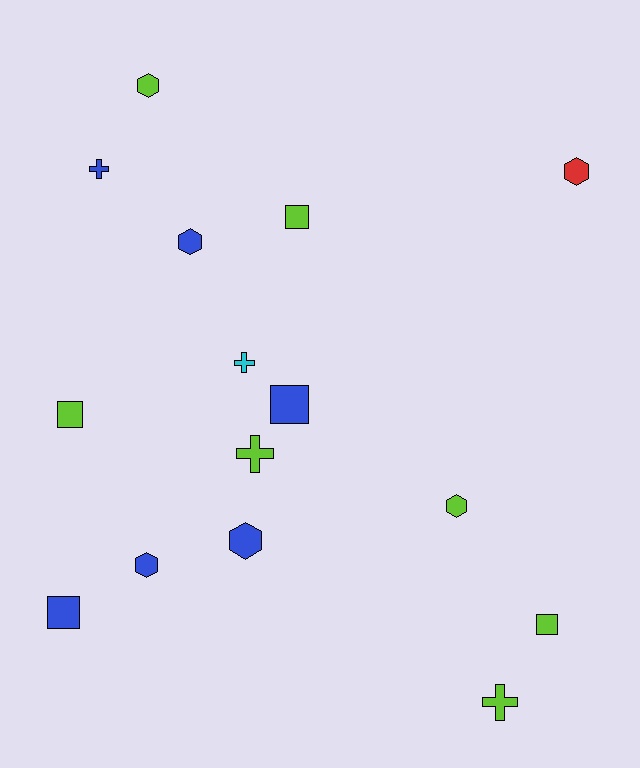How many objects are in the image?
There are 15 objects.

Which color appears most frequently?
Lime, with 7 objects.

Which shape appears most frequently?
Hexagon, with 6 objects.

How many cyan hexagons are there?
There are no cyan hexagons.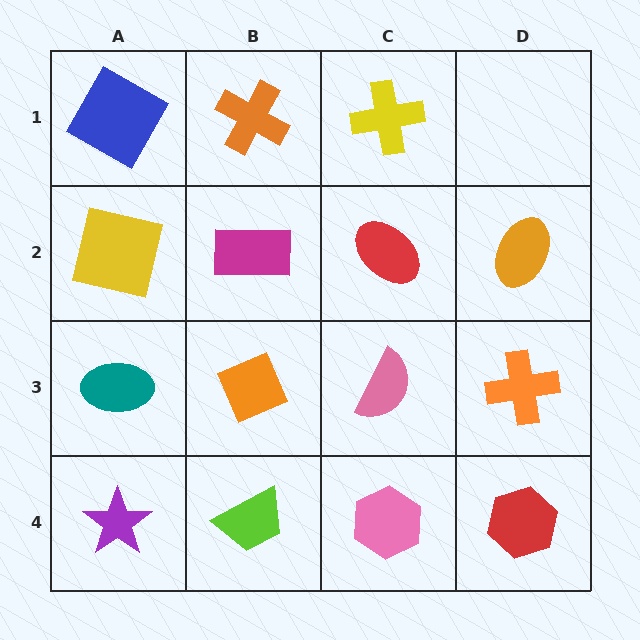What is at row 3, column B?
An orange diamond.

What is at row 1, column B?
An orange cross.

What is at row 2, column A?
A yellow square.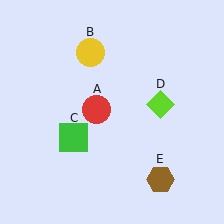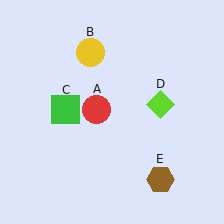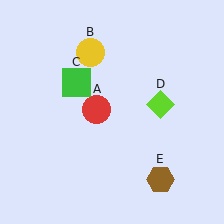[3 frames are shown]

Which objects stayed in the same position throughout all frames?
Red circle (object A) and yellow circle (object B) and lime diamond (object D) and brown hexagon (object E) remained stationary.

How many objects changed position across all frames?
1 object changed position: green square (object C).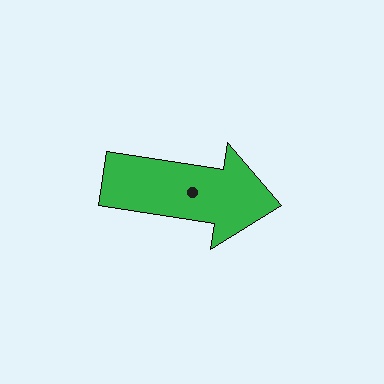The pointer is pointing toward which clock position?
Roughly 3 o'clock.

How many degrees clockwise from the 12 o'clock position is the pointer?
Approximately 99 degrees.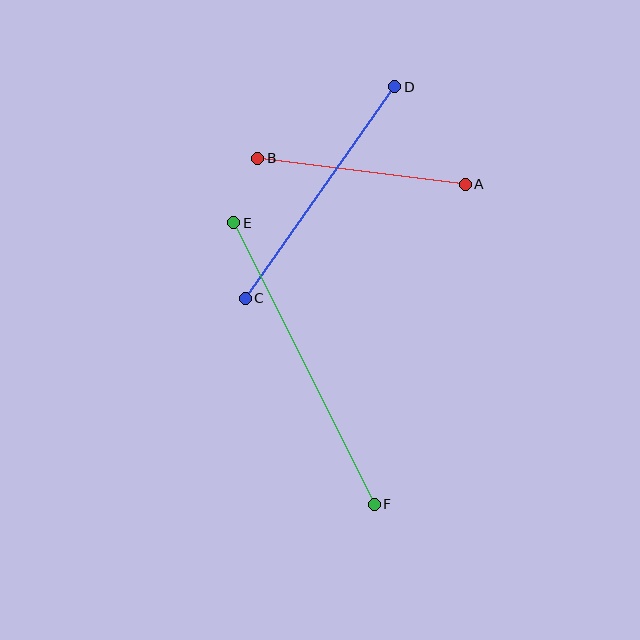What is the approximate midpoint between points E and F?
The midpoint is at approximately (304, 364) pixels.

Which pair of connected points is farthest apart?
Points E and F are farthest apart.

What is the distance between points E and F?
The distance is approximately 314 pixels.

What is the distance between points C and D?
The distance is approximately 259 pixels.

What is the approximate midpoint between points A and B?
The midpoint is at approximately (362, 171) pixels.